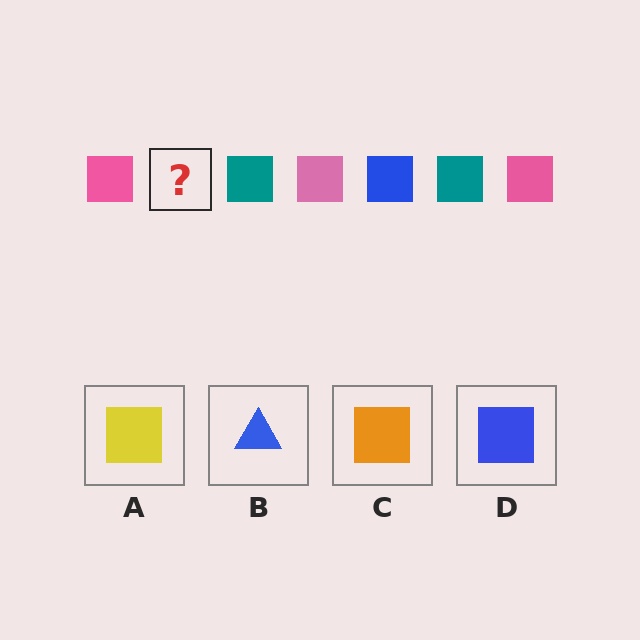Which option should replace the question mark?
Option D.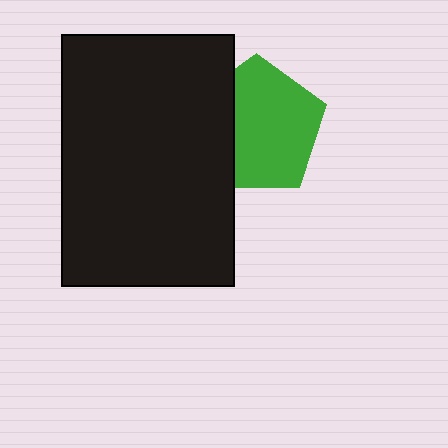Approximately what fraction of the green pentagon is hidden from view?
Roughly 30% of the green pentagon is hidden behind the black rectangle.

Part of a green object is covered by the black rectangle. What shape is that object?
It is a pentagon.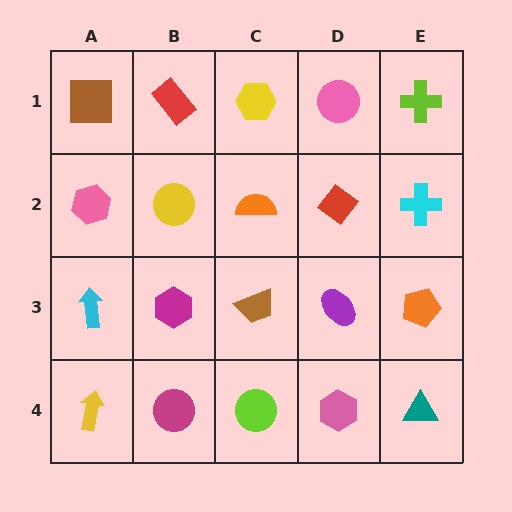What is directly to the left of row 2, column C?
A yellow circle.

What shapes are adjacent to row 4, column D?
A purple ellipse (row 3, column D), a lime circle (row 4, column C), a teal triangle (row 4, column E).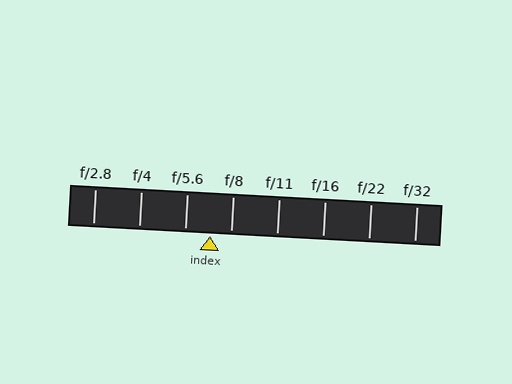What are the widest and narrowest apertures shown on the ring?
The widest aperture shown is f/2.8 and the narrowest is f/32.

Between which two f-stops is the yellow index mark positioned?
The index mark is between f/5.6 and f/8.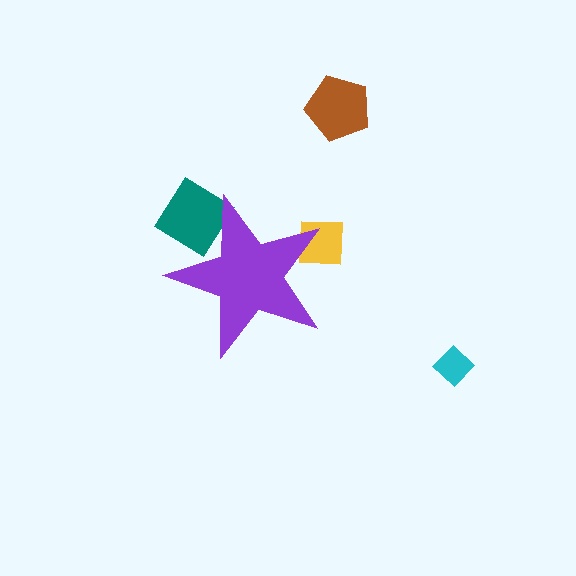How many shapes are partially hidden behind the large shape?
2 shapes are partially hidden.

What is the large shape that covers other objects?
A purple star.